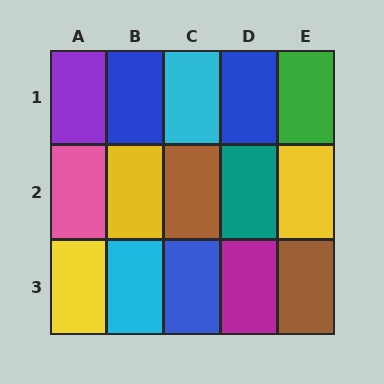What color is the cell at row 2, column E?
Yellow.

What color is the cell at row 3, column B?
Cyan.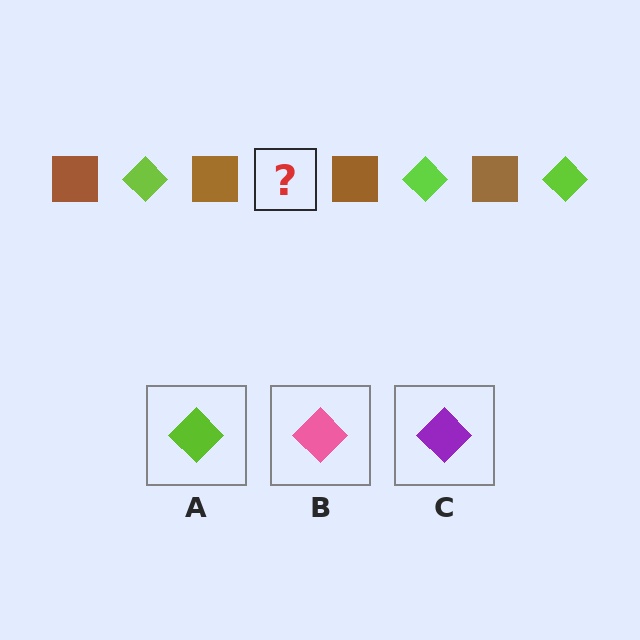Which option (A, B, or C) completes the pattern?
A.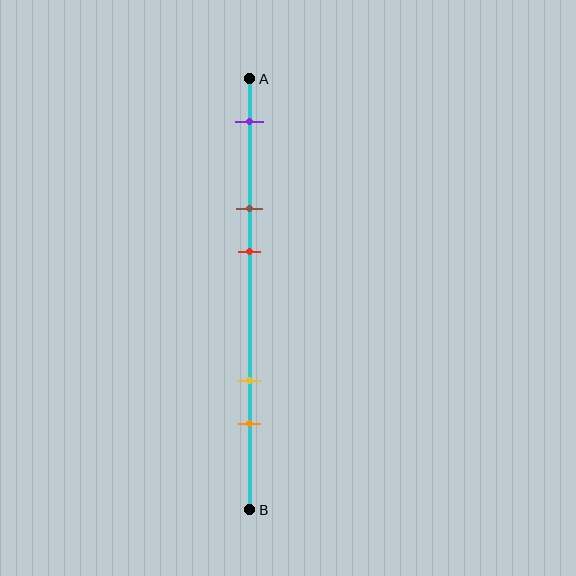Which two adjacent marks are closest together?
The brown and red marks are the closest adjacent pair.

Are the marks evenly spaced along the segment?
No, the marks are not evenly spaced.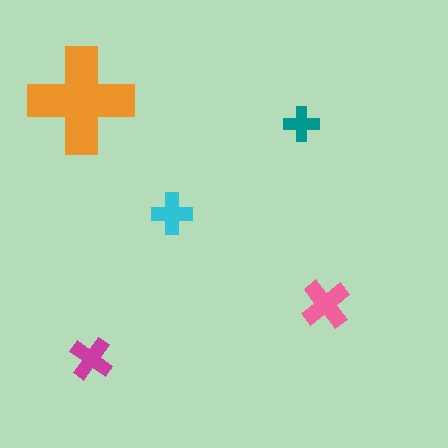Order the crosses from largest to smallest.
the orange one, the pink one, the magenta one, the cyan one, the teal one.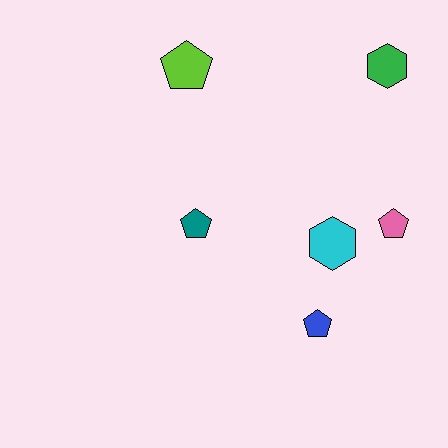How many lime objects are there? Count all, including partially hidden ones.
There is 1 lime object.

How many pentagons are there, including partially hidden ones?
There are 4 pentagons.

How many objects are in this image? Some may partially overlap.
There are 6 objects.